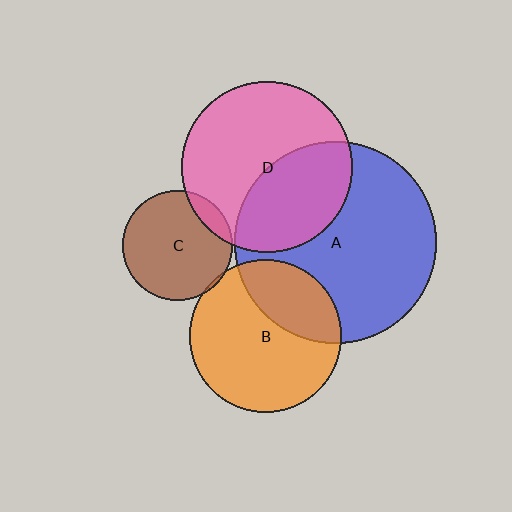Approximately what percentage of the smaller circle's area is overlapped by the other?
Approximately 10%.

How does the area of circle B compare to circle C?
Approximately 1.9 times.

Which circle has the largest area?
Circle A (blue).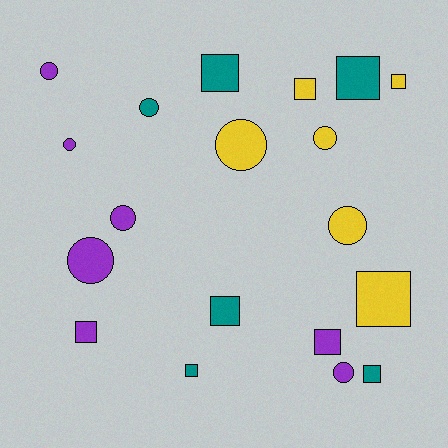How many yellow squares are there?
There are 3 yellow squares.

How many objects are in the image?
There are 19 objects.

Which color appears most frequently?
Purple, with 7 objects.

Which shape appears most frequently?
Square, with 10 objects.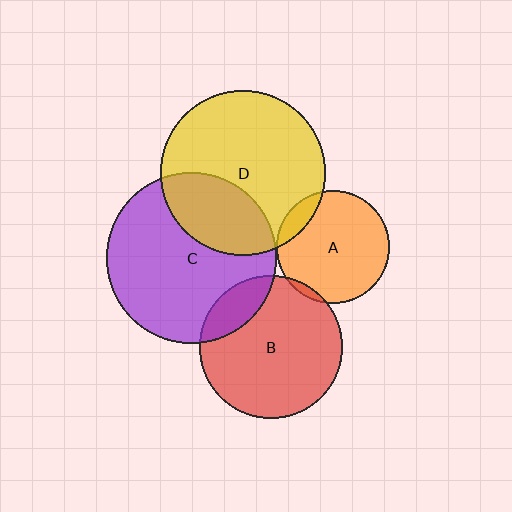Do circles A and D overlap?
Yes.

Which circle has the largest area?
Circle C (purple).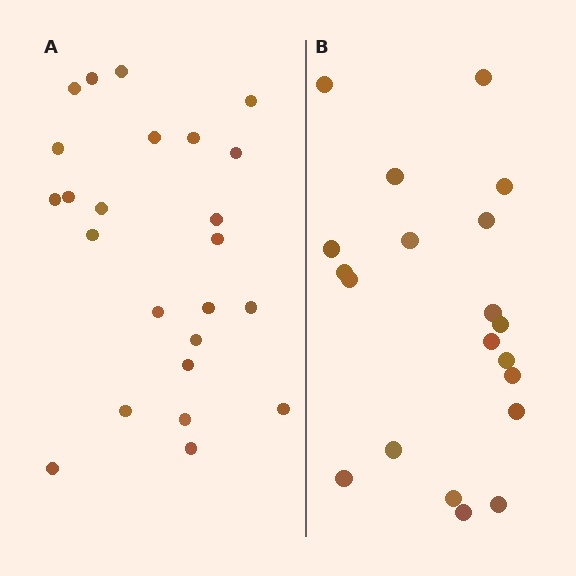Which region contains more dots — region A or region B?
Region A (the left region) has more dots.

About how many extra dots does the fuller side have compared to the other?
Region A has about 4 more dots than region B.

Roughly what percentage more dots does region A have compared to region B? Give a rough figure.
About 20% more.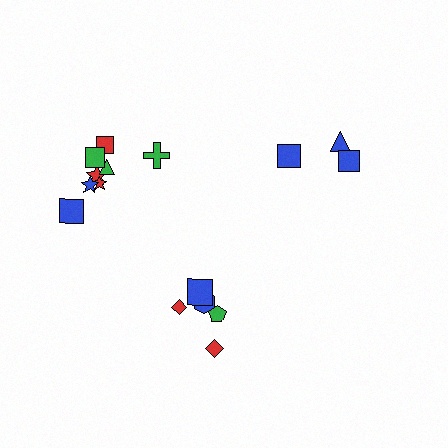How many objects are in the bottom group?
There are 5 objects.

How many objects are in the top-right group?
There are 3 objects.